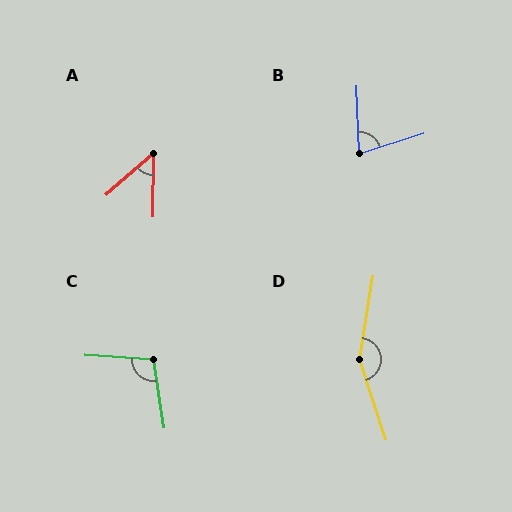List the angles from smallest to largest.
A (49°), B (75°), C (102°), D (152°).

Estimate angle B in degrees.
Approximately 75 degrees.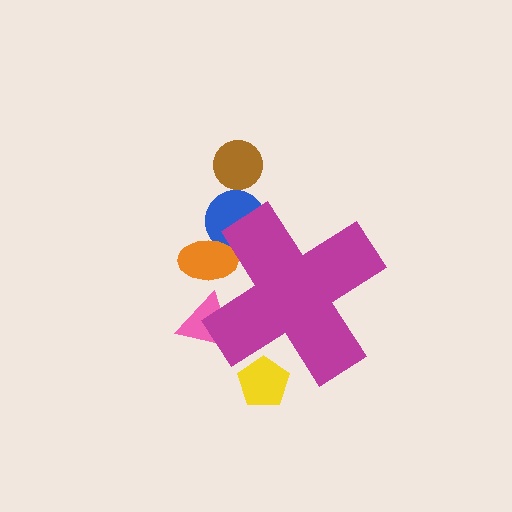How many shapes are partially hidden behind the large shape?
4 shapes are partially hidden.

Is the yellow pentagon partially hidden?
Yes, the yellow pentagon is partially hidden behind the magenta cross.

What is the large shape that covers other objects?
A magenta cross.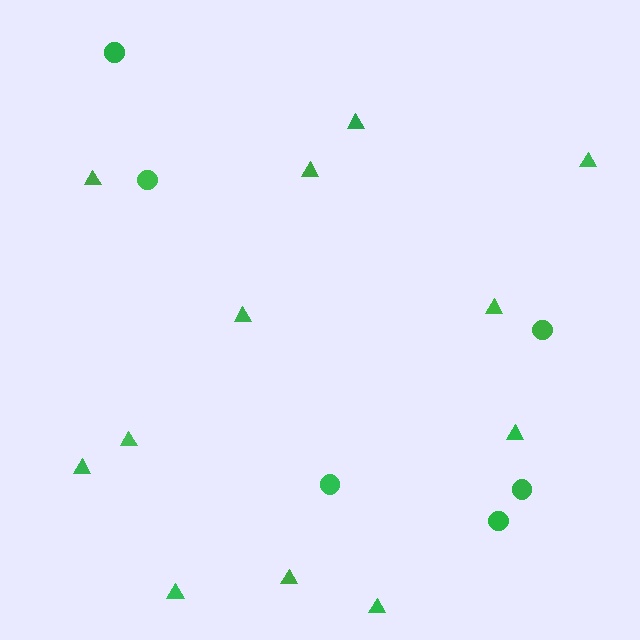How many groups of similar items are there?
There are 2 groups: one group of triangles (12) and one group of circles (6).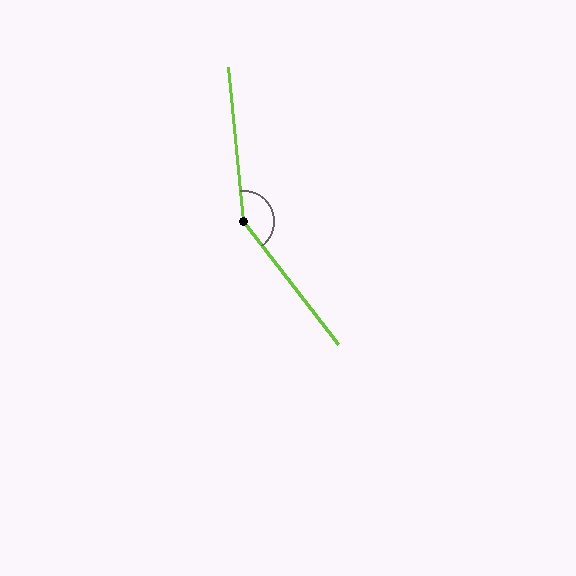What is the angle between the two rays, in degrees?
Approximately 148 degrees.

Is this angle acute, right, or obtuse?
It is obtuse.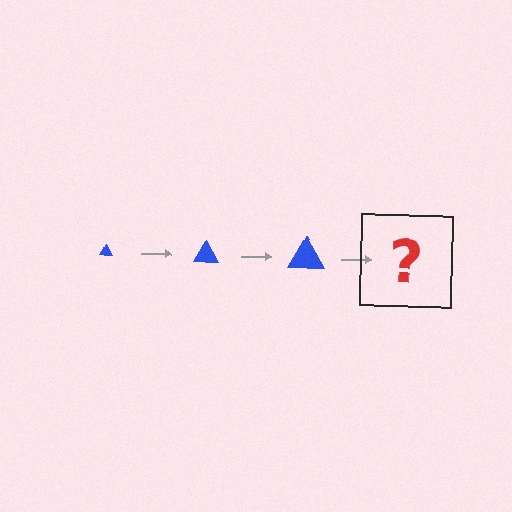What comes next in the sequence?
The next element should be a blue triangle, larger than the previous one.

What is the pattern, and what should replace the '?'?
The pattern is that the triangle gets progressively larger each step. The '?' should be a blue triangle, larger than the previous one.